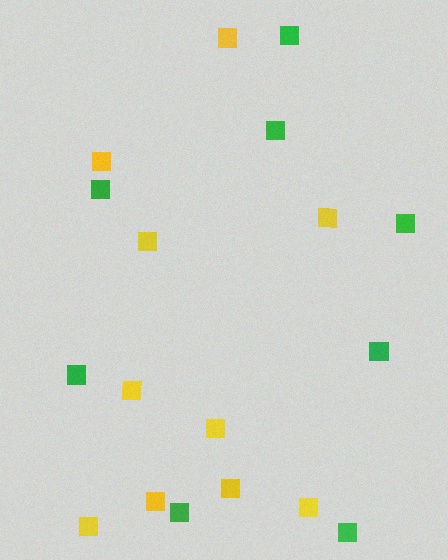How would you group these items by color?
There are 2 groups: one group of yellow squares (10) and one group of green squares (8).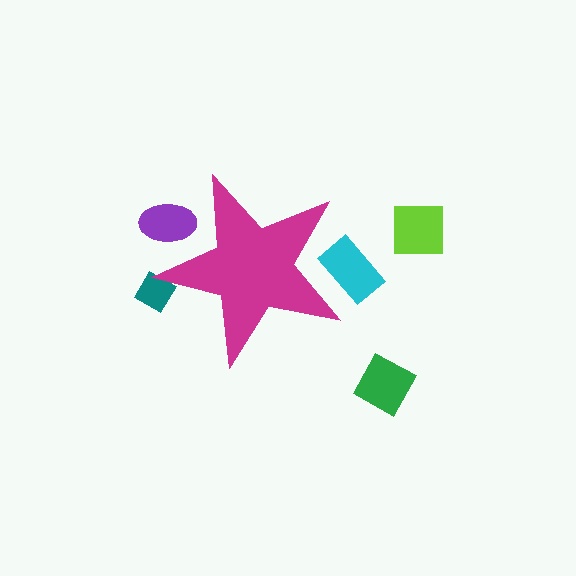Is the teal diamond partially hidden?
Yes, the teal diamond is partially hidden behind the magenta star.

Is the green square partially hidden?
No, the green square is fully visible.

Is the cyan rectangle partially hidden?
Yes, the cyan rectangle is partially hidden behind the magenta star.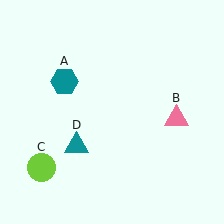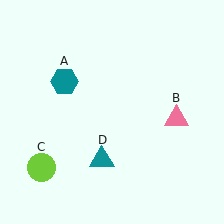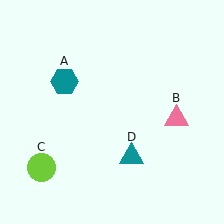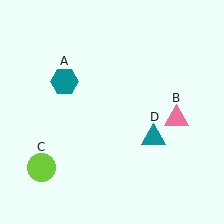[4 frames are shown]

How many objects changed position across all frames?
1 object changed position: teal triangle (object D).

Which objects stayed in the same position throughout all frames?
Teal hexagon (object A) and pink triangle (object B) and lime circle (object C) remained stationary.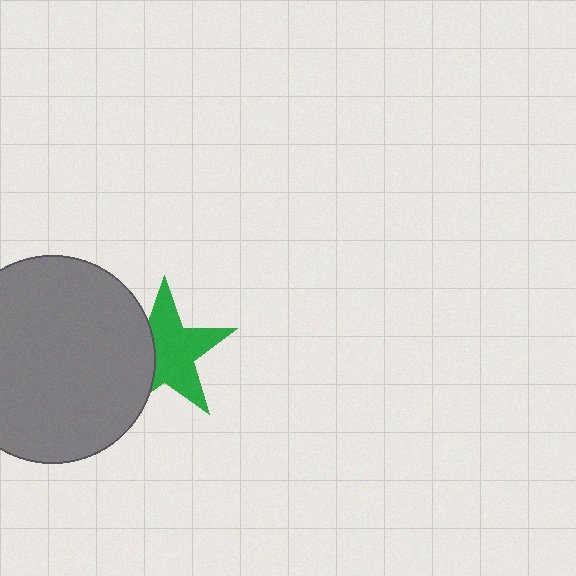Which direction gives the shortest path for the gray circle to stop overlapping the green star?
Moving left gives the shortest separation.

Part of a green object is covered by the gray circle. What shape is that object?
It is a star.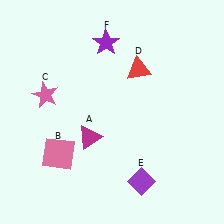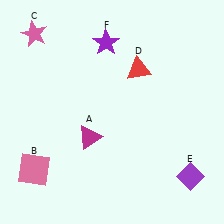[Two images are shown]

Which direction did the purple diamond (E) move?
The purple diamond (E) moved right.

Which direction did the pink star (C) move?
The pink star (C) moved up.